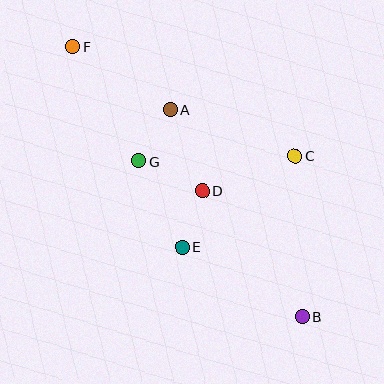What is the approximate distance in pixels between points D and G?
The distance between D and G is approximately 70 pixels.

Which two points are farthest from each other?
Points B and F are farthest from each other.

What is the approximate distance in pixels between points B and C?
The distance between B and C is approximately 161 pixels.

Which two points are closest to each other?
Points D and E are closest to each other.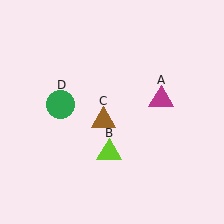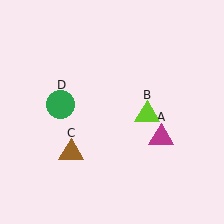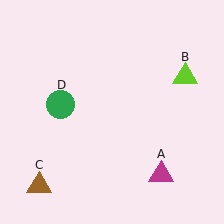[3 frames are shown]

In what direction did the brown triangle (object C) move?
The brown triangle (object C) moved down and to the left.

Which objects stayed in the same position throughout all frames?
Green circle (object D) remained stationary.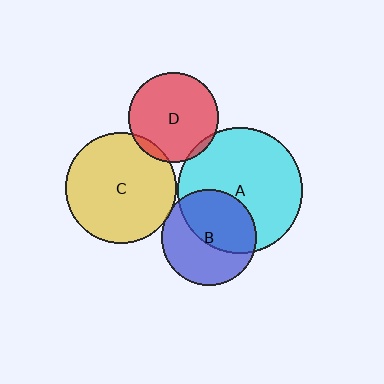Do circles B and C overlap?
Yes.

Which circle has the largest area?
Circle A (cyan).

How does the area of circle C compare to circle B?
Approximately 1.3 times.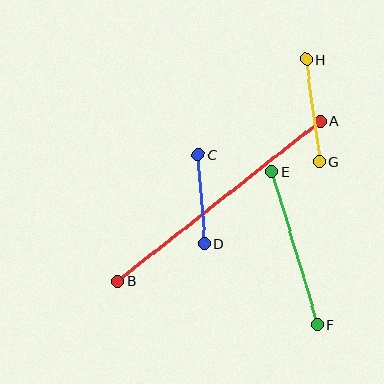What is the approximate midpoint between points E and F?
The midpoint is at approximately (295, 248) pixels.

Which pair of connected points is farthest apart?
Points A and B are farthest apart.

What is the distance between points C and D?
The distance is approximately 89 pixels.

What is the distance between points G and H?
The distance is approximately 103 pixels.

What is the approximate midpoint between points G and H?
The midpoint is at approximately (313, 110) pixels.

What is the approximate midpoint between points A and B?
The midpoint is at approximately (219, 201) pixels.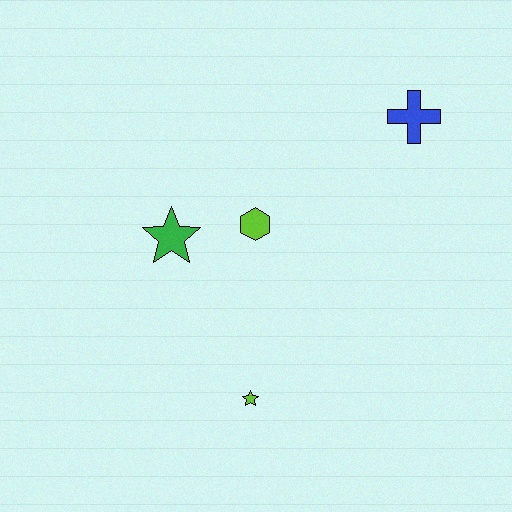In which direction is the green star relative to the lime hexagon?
The green star is to the left of the lime hexagon.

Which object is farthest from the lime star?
The blue cross is farthest from the lime star.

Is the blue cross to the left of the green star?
No